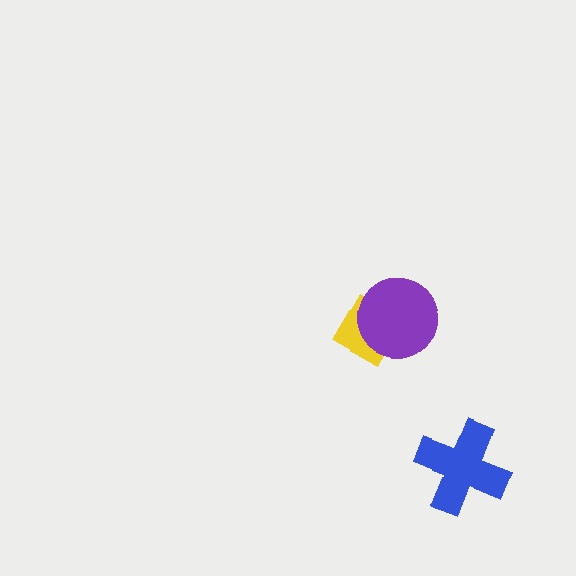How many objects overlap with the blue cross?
0 objects overlap with the blue cross.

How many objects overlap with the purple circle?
1 object overlaps with the purple circle.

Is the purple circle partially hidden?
No, no other shape covers it.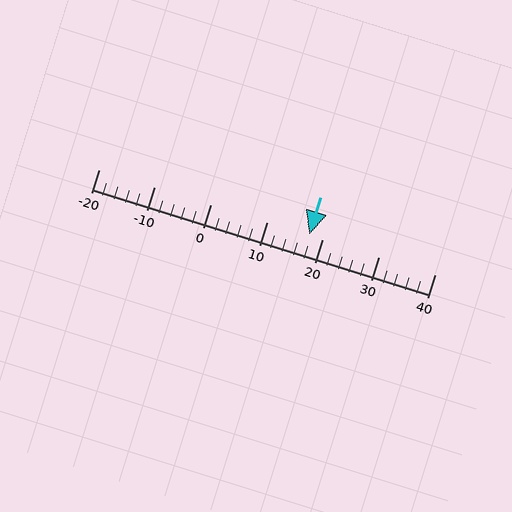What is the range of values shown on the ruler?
The ruler shows values from -20 to 40.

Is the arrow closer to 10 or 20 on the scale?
The arrow is closer to 20.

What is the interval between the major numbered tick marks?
The major tick marks are spaced 10 units apart.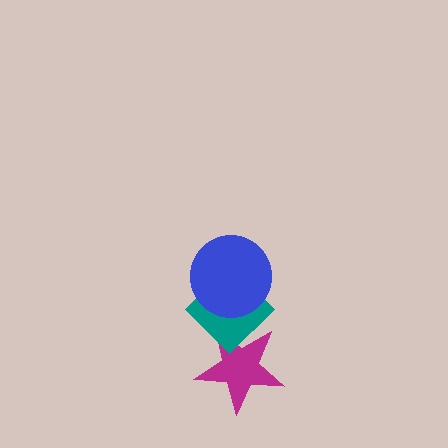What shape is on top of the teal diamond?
The blue circle is on top of the teal diamond.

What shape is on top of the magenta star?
The teal diamond is on top of the magenta star.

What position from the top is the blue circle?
The blue circle is 1st from the top.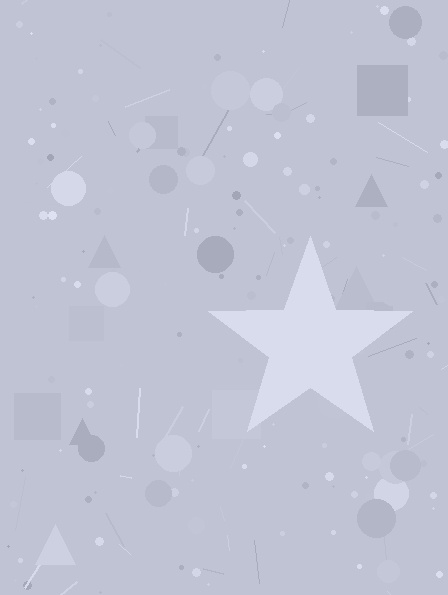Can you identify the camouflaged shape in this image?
The camouflaged shape is a star.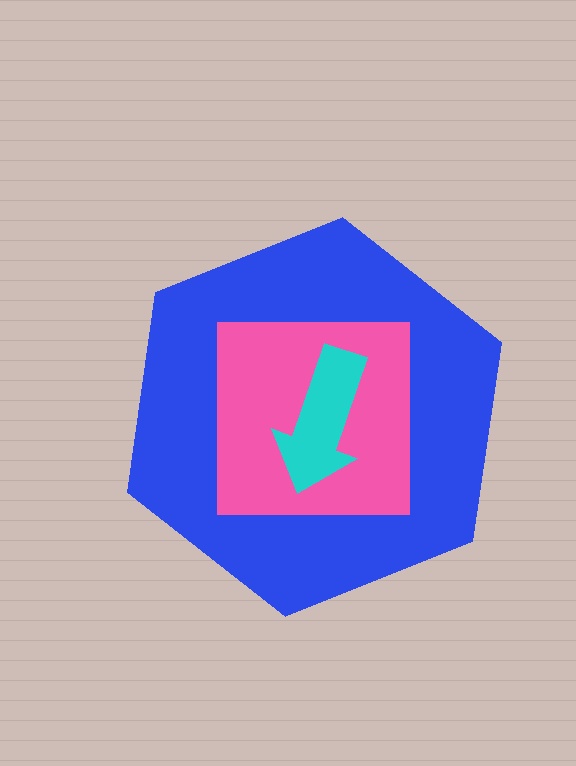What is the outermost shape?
The blue hexagon.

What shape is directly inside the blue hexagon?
The pink square.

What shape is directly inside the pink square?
The cyan arrow.